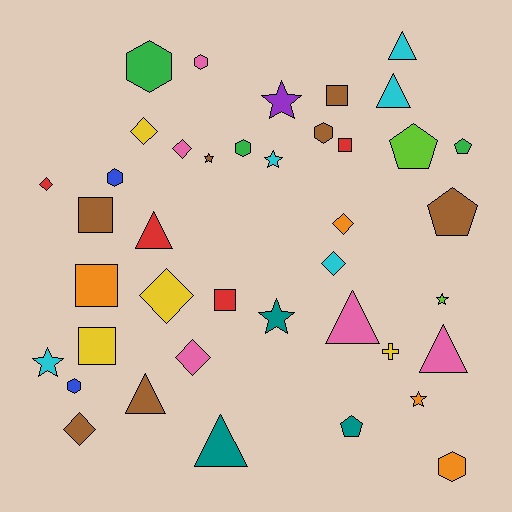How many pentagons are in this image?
There are 4 pentagons.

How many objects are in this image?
There are 40 objects.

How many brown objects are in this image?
There are 7 brown objects.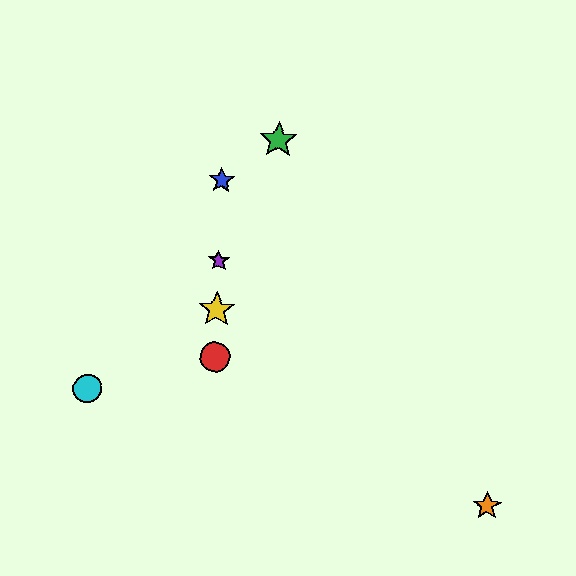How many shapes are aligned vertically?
4 shapes (the red circle, the blue star, the yellow star, the purple star) are aligned vertically.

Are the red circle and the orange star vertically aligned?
No, the red circle is at x≈215 and the orange star is at x≈487.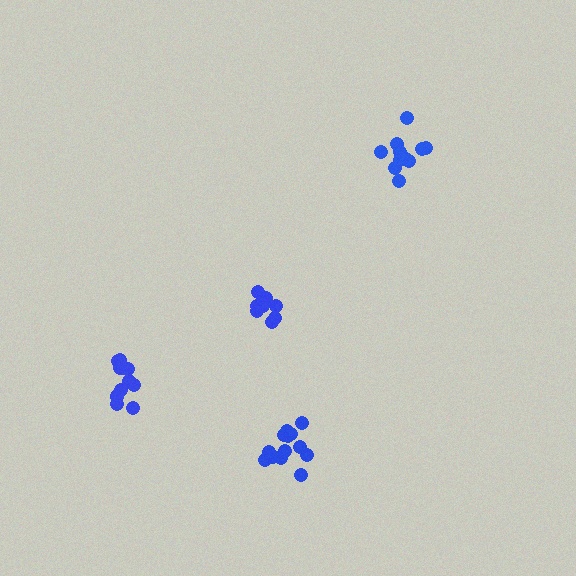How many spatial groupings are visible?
There are 4 spatial groupings.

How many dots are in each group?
Group 1: 8 dots, Group 2: 13 dots, Group 3: 11 dots, Group 4: 10 dots (42 total).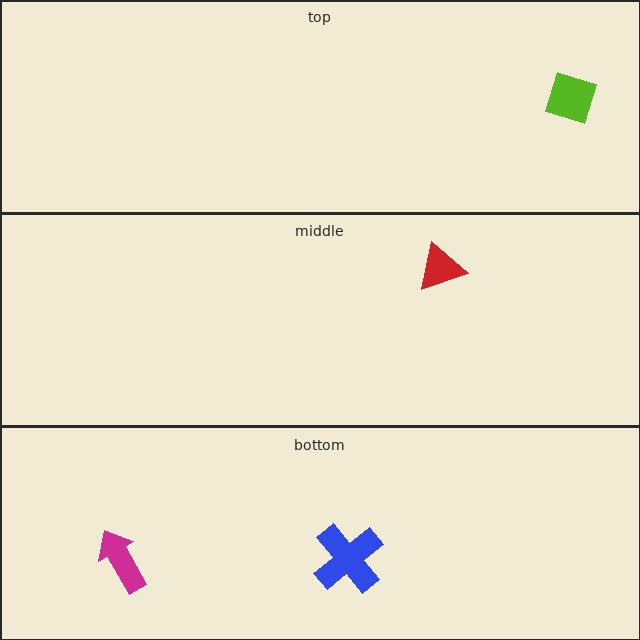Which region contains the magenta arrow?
The bottom region.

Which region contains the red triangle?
The middle region.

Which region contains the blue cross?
The bottom region.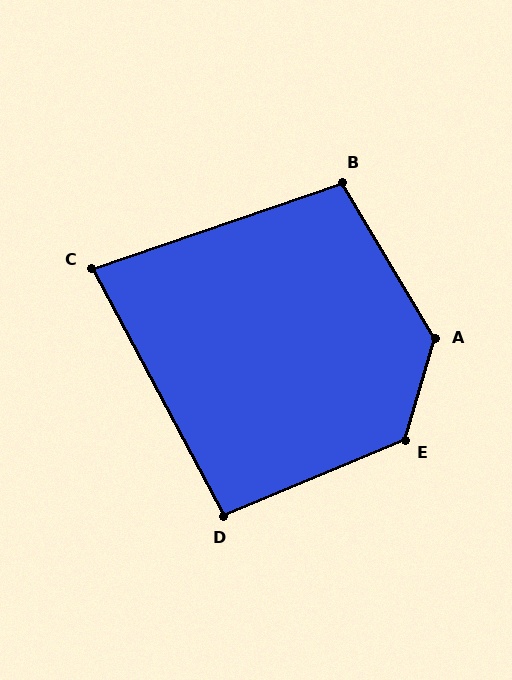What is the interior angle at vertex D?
Approximately 95 degrees (obtuse).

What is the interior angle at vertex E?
Approximately 130 degrees (obtuse).